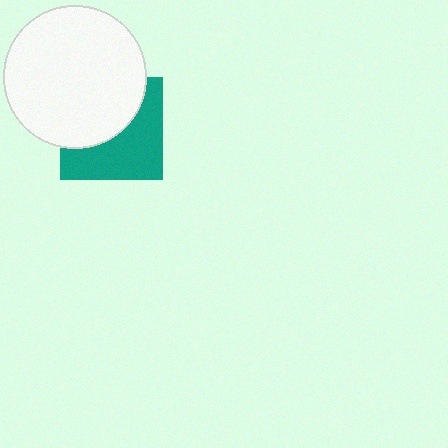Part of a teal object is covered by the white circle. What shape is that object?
It is a square.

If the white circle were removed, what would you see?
You would see the complete teal square.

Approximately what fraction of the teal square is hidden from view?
Roughly 48% of the teal square is hidden behind the white circle.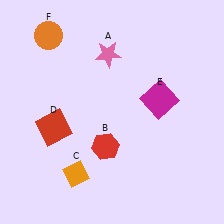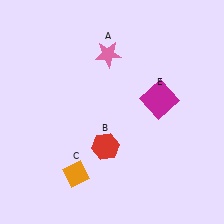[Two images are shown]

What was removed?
The orange circle (F), the red square (D) were removed in Image 2.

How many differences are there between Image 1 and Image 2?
There are 2 differences between the two images.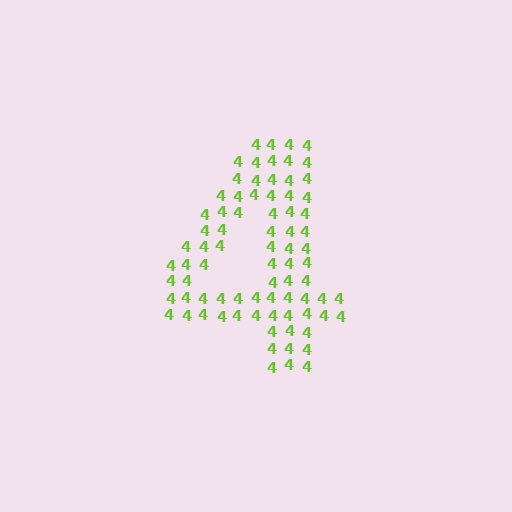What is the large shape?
The large shape is the digit 4.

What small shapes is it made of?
It is made of small digit 4's.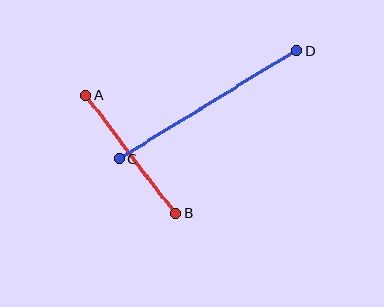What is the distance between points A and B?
The distance is approximately 148 pixels.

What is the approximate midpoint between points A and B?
The midpoint is at approximately (131, 155) pixels.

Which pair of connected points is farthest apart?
Points C and D are farthest apart.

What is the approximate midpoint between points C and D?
The midpoint is at approximately (208, 105) pixels.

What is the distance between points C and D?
The distance is approximately 208 pixels.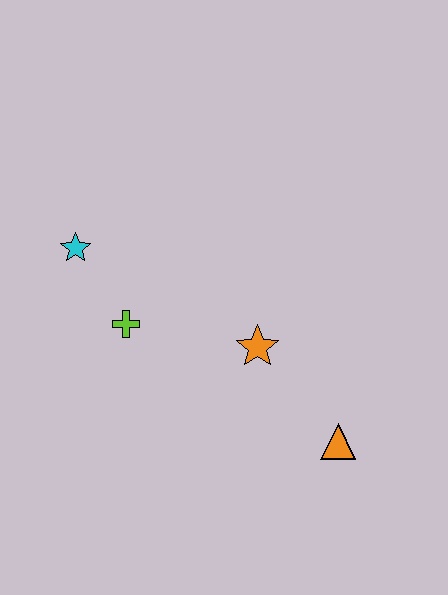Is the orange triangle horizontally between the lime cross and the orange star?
No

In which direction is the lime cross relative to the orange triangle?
The lime cross is to the left of the orange triangle.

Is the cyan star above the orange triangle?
Yes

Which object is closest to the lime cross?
The cyan star is closest to the lime cross.